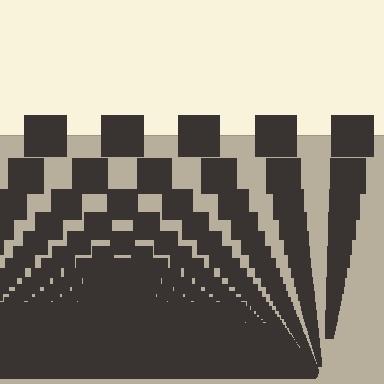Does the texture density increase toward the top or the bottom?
Density increases toward the bottom.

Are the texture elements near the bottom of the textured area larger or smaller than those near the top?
Smaller. The gradient is inverted — elements near the bottom are smaller and denser.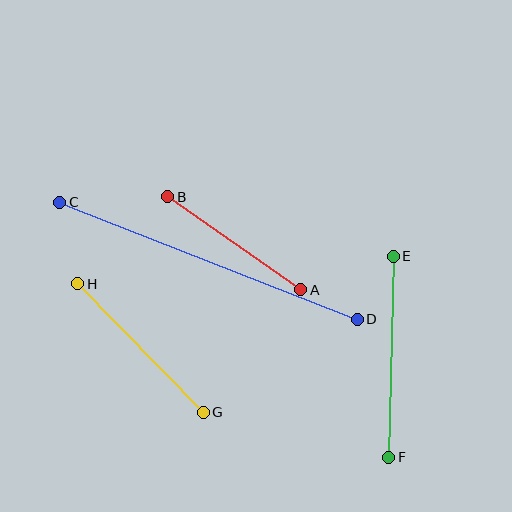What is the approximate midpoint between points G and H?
The midpoint is at approximately (141, 348) pixels.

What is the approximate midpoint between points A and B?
The midpoint is at approximately (234, 243) pixels.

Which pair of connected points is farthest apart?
Points C and D are farthest apart.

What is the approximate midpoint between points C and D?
The midpoint is at approximately (208, 261) pixels.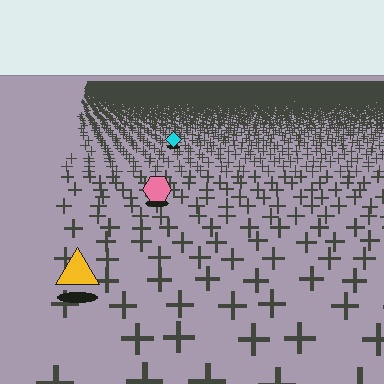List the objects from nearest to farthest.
From nearest to farthest: the yellow triangle, the pink hexagon, the cyan diamond.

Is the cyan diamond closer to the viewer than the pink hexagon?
No. The pink hexagon is closer — you can tell from the texture gradient: the ground texture is coarser near it.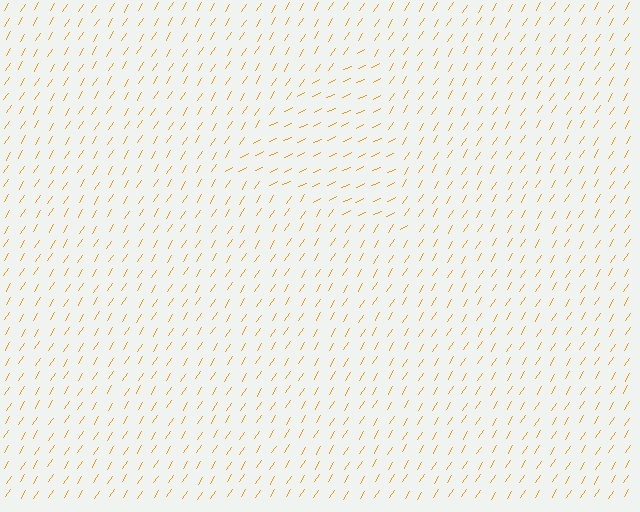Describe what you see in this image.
The image is filled with small orange line segments. A triangle region in the image has lines oriented differently from the surrounding lines, creating a visible texture boundary.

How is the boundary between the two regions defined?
The boundary is defined purely by a change in line orientation (approximately 33 degrees difference). All lines are the same color and thickness.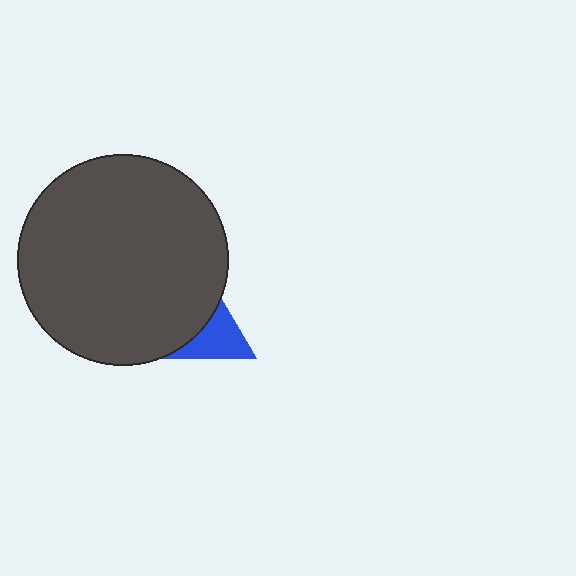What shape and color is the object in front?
The object in front is a dark gray circle.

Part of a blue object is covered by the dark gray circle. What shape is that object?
It is a triangle.